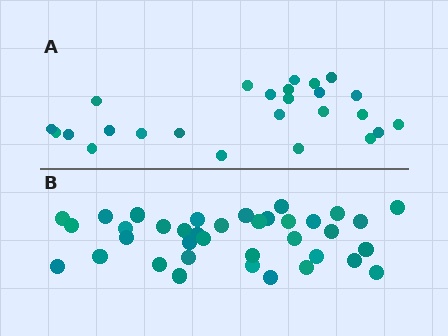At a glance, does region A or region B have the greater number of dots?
Region B (the bottom region) has more dots.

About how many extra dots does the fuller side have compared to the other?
Region B has roughly 12 or so more dots than region A.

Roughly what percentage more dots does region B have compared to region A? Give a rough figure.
About 50% more.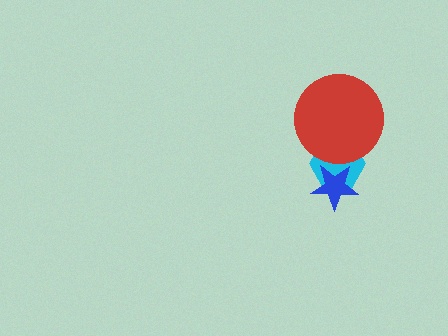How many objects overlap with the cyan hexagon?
2 objects overlap with the cyan hexagon.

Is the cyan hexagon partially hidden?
Yes, it is partially covered by another shape.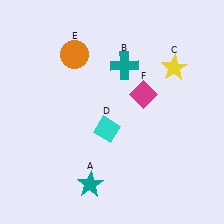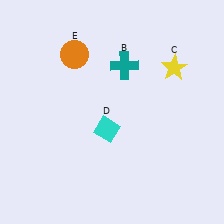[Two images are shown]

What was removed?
The magenta diamond (F), the teal star (A) were removed in Image 2.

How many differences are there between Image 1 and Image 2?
There are 2 differences between the two images.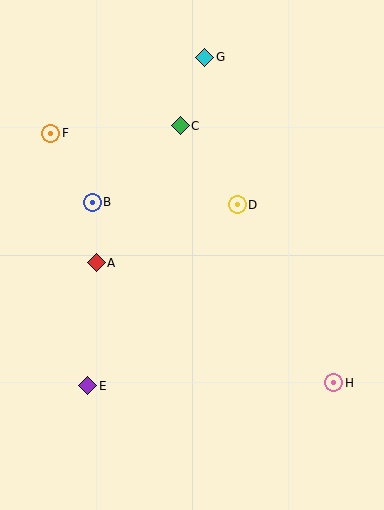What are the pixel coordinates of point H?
Point H is at (334, 383).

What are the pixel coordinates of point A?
Point A is at (96, 263).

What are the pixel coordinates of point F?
Point F is at (51, 133).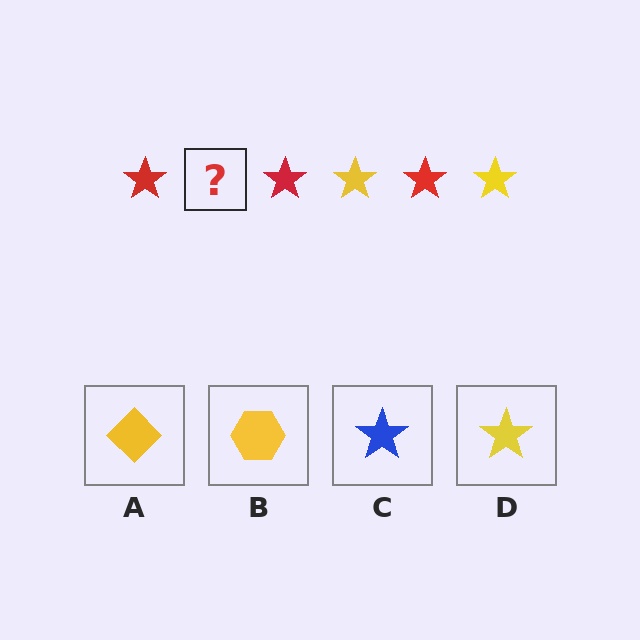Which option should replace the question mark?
Option D.